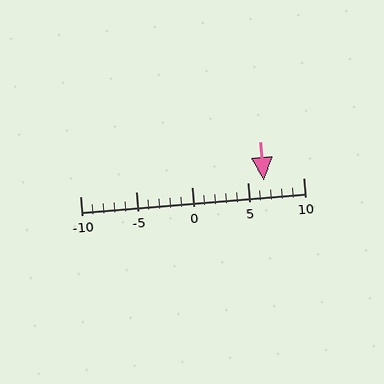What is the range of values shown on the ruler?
The ruler shows values from -10 to 10.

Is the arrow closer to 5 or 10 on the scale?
The arrow is closer to 5.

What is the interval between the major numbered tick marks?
The major tick marks are spaced 5 units apart.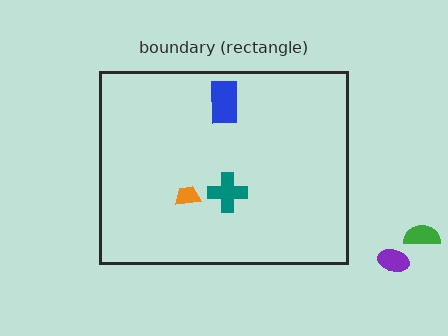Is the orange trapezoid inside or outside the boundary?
Inside.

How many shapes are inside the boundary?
3 inside, 2 outside.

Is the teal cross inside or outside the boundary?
Inside.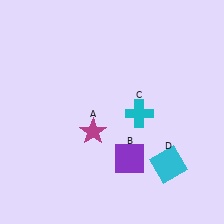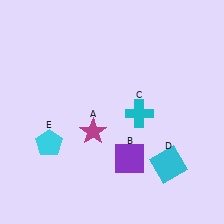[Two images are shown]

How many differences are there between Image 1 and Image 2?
There is 1 difference between the two images.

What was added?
A cyan pentagon (E) was added in Image 2.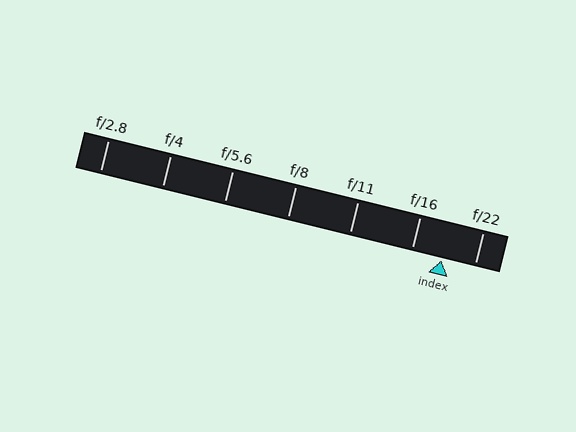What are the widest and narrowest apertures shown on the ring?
The widest aperture shown is f/2.8 and the narrowest is f/22.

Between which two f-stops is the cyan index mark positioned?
The index mark is between f/16 and f/22.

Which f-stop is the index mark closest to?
The index mark is closest to f/16.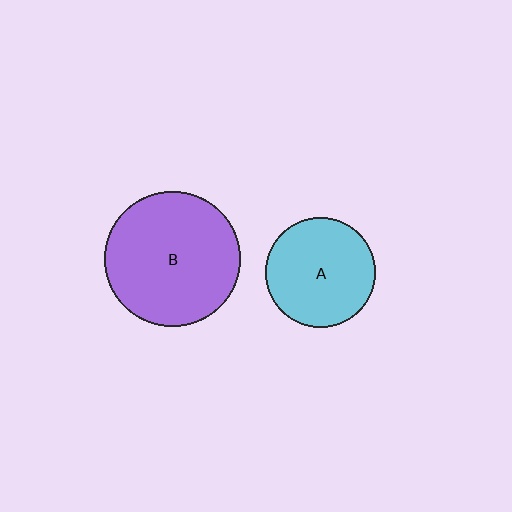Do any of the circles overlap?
No, none of the circles overlap.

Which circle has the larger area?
Circle B (purple).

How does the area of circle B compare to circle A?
Approximately 1.5 times.